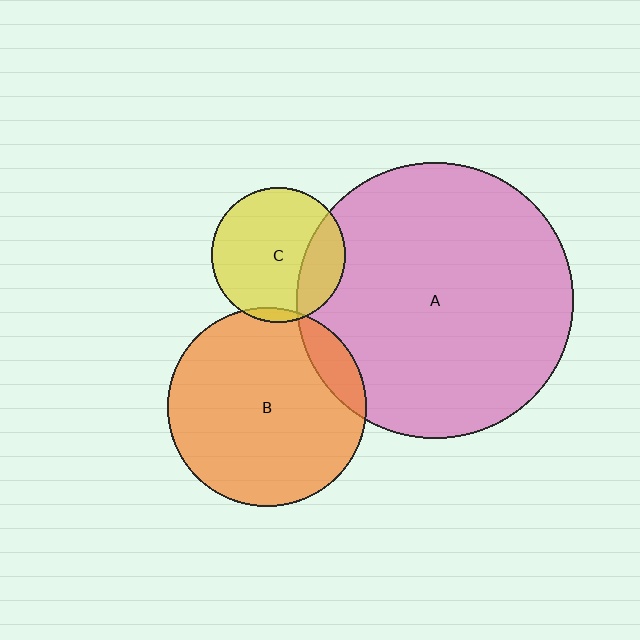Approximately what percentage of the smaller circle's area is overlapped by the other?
Approximately 5%.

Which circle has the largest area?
Circle A (pink).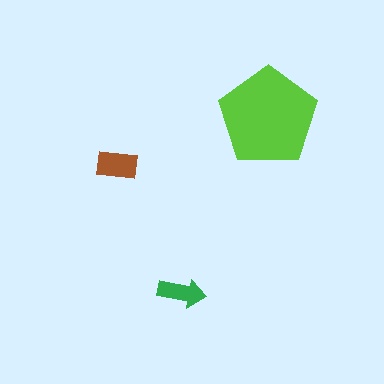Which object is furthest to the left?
The brown rectangle is leftmost.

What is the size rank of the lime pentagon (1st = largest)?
1st.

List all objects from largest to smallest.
The lime pentagon, the brown rectangle, the green arrow.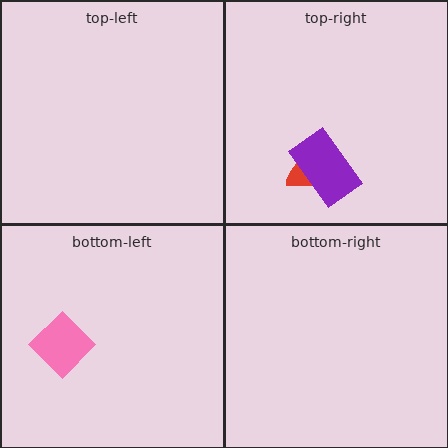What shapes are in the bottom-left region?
The pink diamond.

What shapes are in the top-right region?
The red semicircle, the purple rectangle.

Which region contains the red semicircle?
The top-right region.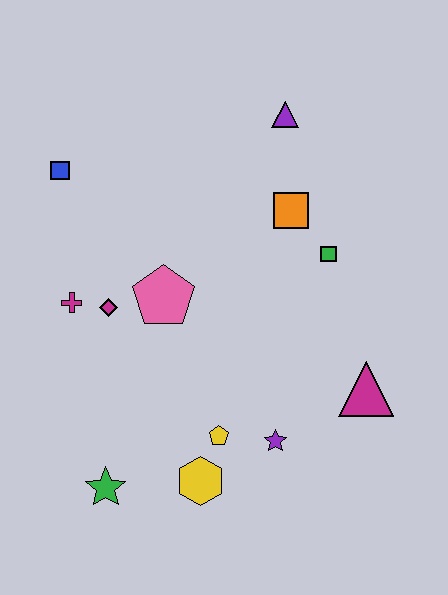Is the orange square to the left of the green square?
Yes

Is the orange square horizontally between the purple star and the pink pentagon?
No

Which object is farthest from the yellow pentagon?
The purple triangle is farthest from the yellow pentagon.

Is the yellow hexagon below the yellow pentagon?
Yes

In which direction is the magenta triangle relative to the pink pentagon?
The magenta triangle is to the right of the pink pentagon.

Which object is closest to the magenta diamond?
The magenta cross is closest to the magenta diamond.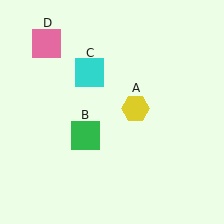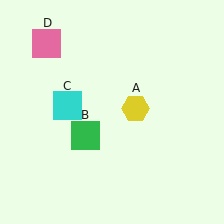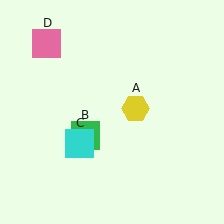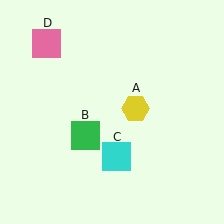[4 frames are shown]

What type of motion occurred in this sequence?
The cyan square (object C) rotated counterclockwise around the center of the scene.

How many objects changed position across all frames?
1 object changed position: cyan square (object C).